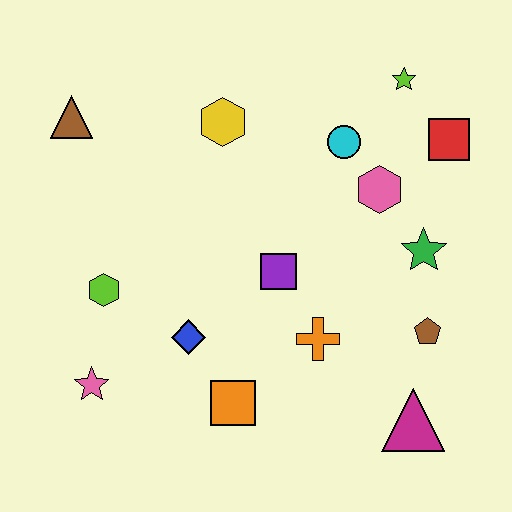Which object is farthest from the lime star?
The pink star is farthest from the lime star.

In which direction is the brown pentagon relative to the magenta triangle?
The brown pentagon is above the magenta triangle.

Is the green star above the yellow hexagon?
No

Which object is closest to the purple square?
The orange cross is closest to the purple square.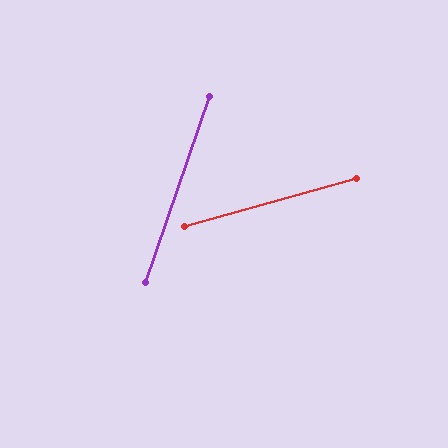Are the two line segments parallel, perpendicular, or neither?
Neither parallel nor perpendicular — they differ by about 55°.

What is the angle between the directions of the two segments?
Approximately 55 degrees.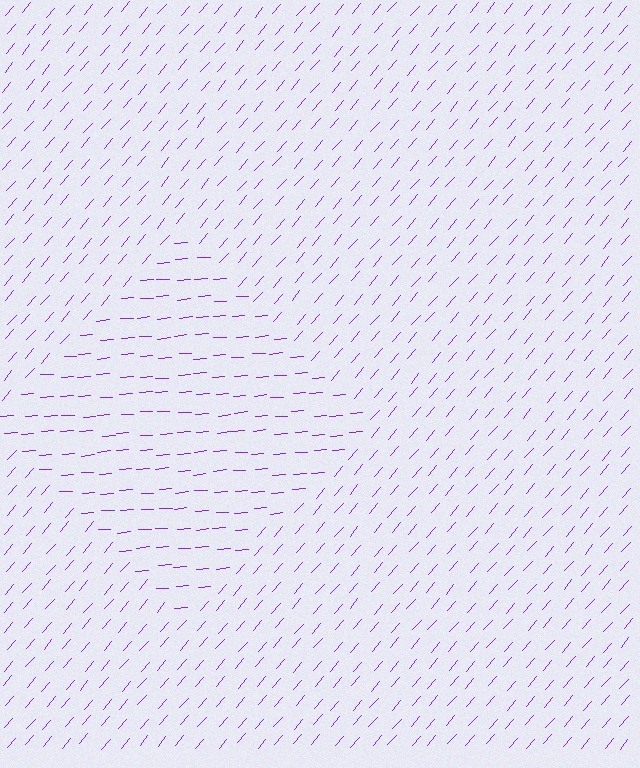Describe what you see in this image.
The image is filled with small purple line segments. A diamond region in the image has lines oriented differently from the surrounding lines, creating a visible texture boundary.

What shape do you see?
I see a diamond.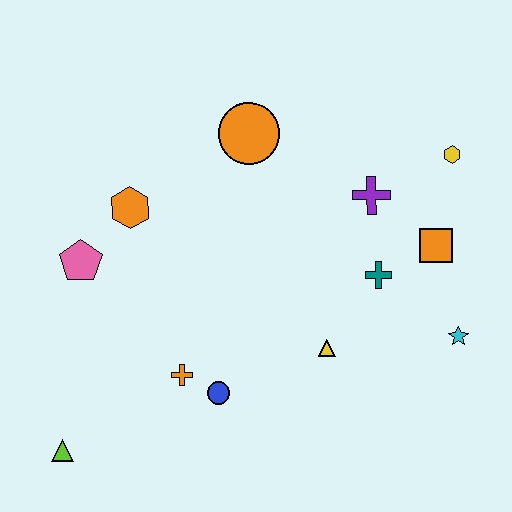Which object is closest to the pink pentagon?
The orange hexagon is closest to the pink pentagon.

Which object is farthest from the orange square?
The lime triangle is farthest from the orange square.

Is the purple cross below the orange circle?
Yes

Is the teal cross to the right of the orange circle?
Yes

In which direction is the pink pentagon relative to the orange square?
The pink pentagon is to the left of the orange square.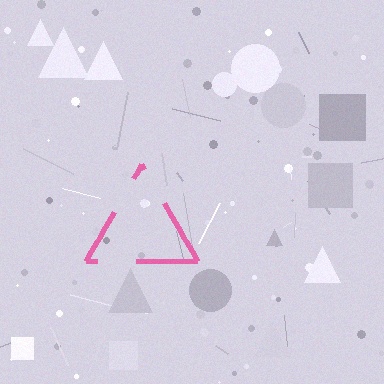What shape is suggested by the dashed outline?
The dashed outline suggests a triangle.